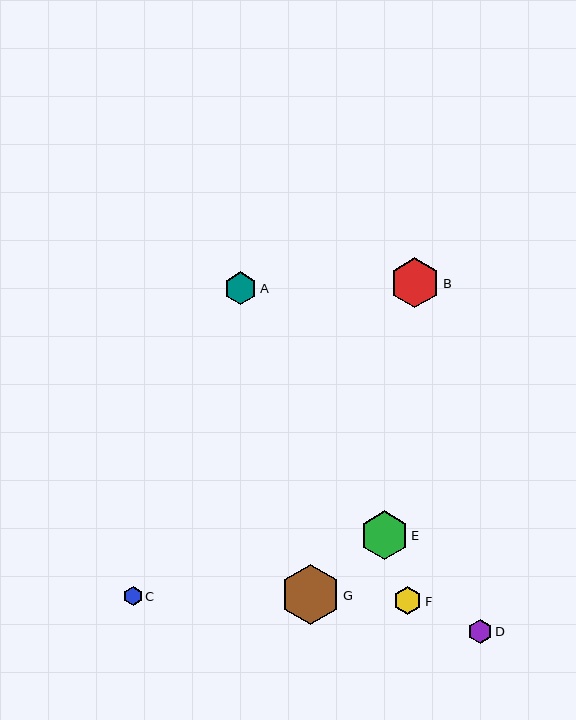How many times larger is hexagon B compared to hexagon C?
Hexagon B is approximately 2.7 times the size of hexagon C.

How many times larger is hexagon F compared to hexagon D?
Hexagon F is approximately 1.2 times the size of hexagon D.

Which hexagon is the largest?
Hexagon G is the largest with a size of approximately 60 pixels.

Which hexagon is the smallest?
Hexagon C is the smallest with a size of approximately 19 pixels.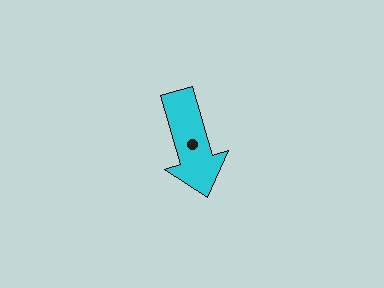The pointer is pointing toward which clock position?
Roughly 5 o'clock.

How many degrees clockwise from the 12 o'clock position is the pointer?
Approximately 164 degrees.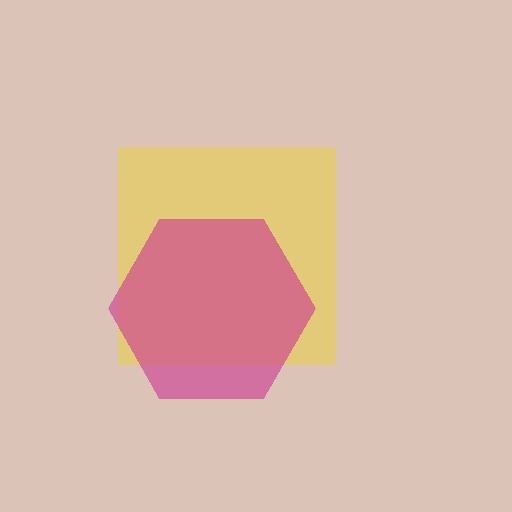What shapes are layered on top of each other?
The layered shapes are: a yellow square, a magenta hexagon.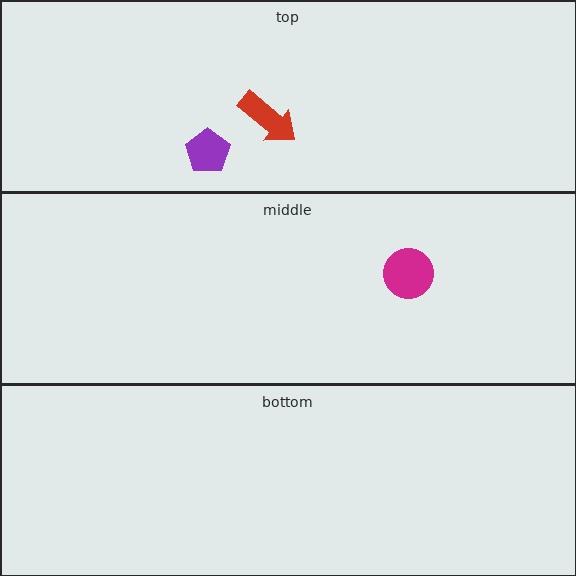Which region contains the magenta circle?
The middle region.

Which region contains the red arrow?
The top region.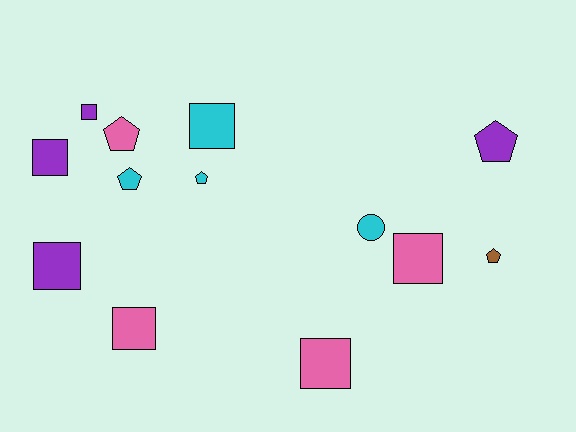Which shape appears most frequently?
Square, with 7 objects.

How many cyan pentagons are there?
There are 2 cyan pentagons.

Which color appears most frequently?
Pink, with 4 objects.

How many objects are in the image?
There are 13 objects.